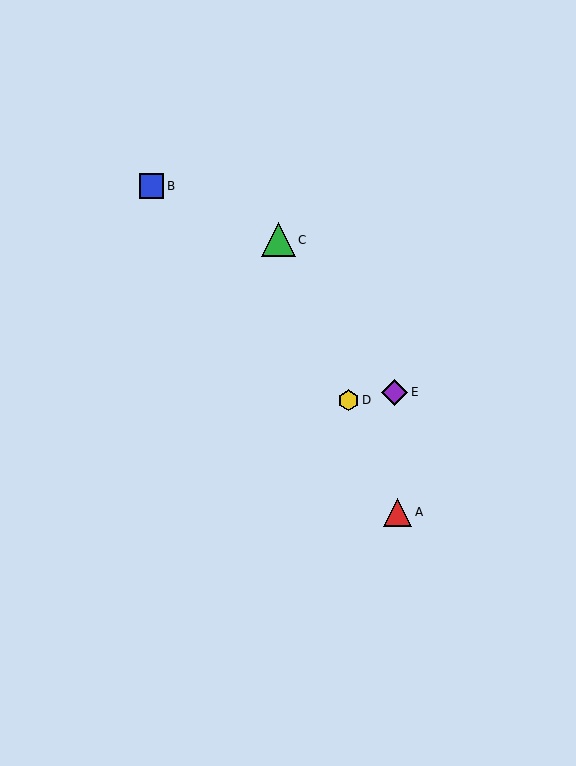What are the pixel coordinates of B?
Object B is at (151, 186).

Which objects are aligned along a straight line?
Objects A, C, D are aligned along a straight line.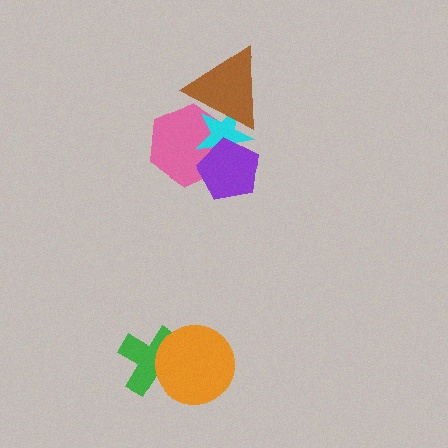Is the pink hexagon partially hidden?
Yes, it is partially covered by another shape.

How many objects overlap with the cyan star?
3 objects overlap with the cyan star.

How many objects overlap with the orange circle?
1 object overlaps with the orange circle.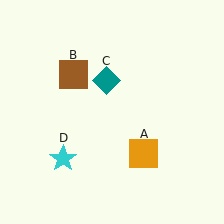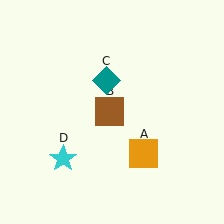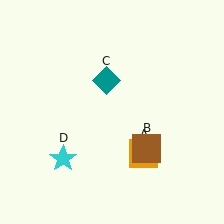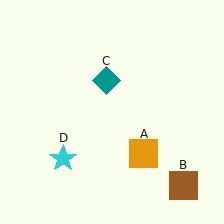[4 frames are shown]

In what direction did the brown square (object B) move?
The brown square (object B) moved down and to the right.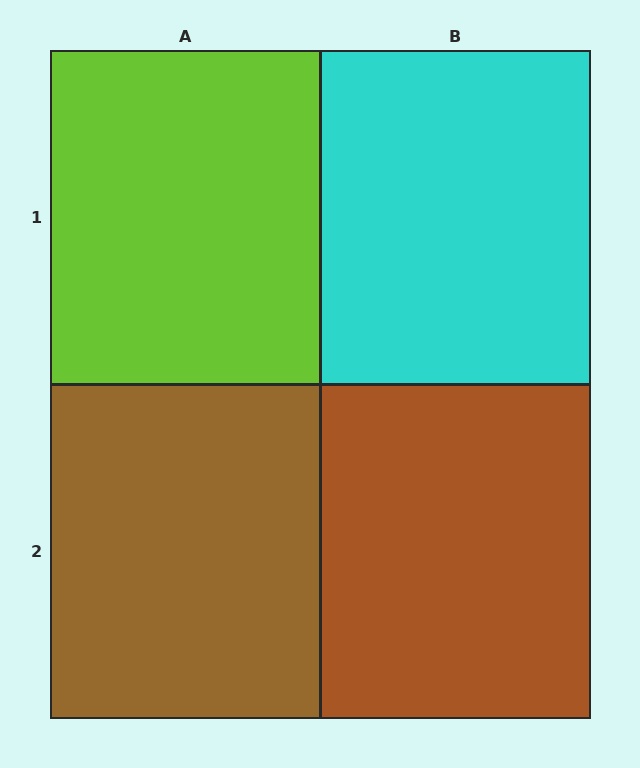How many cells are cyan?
1 cell is cyan.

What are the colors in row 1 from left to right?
Lime, cyan.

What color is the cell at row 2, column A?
Brown.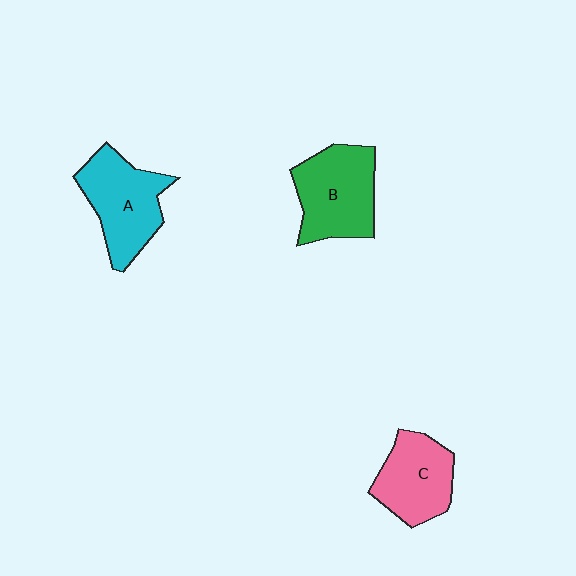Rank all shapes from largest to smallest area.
From largest to smallest: B (green), A (cyan), C (pink).